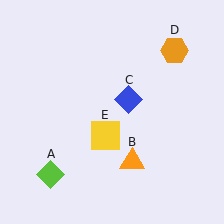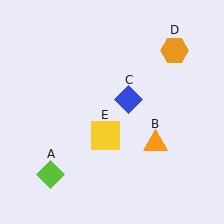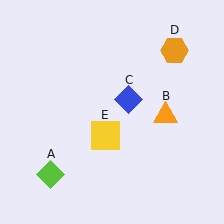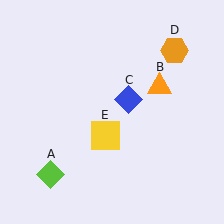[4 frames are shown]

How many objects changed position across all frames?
1 object changed position: orange triangle (object B).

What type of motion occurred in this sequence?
The orange triangle (object B) rotated counterclockwise around the center of the scene.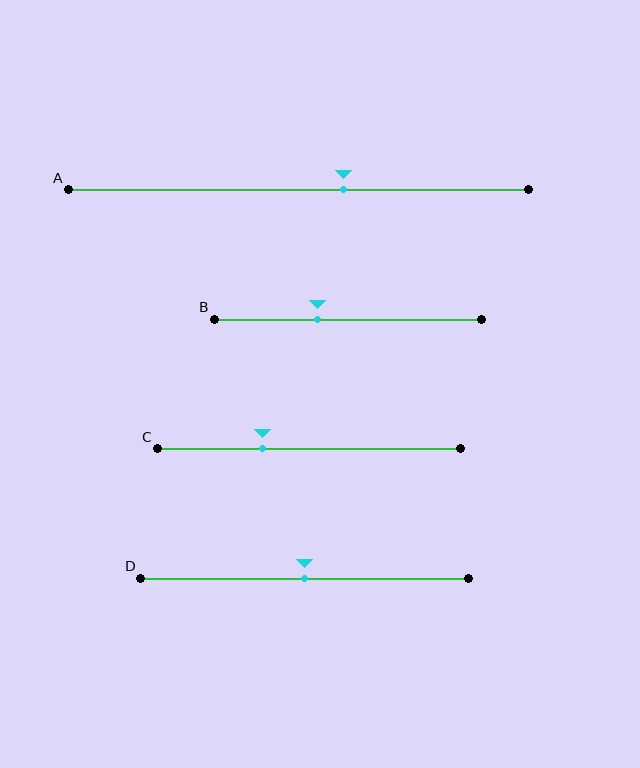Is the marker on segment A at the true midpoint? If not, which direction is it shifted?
No, the marker on segment A is shifted to the right by about 10% of the segment length.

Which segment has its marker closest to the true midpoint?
Segment D has its marker closest to the true midpoint.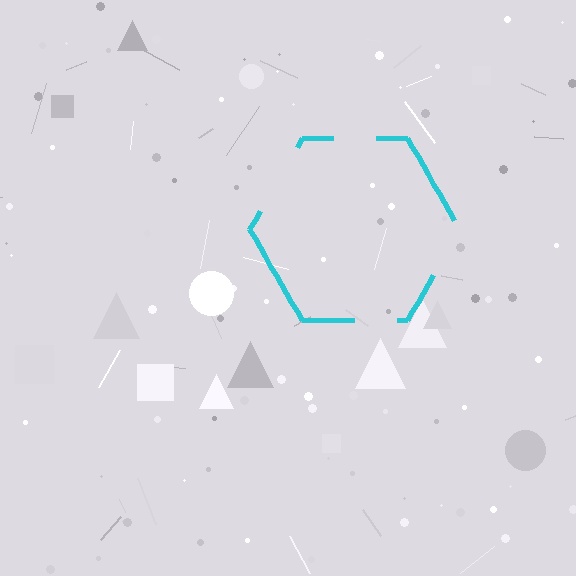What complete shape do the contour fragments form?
The contour fragments form a hexagon.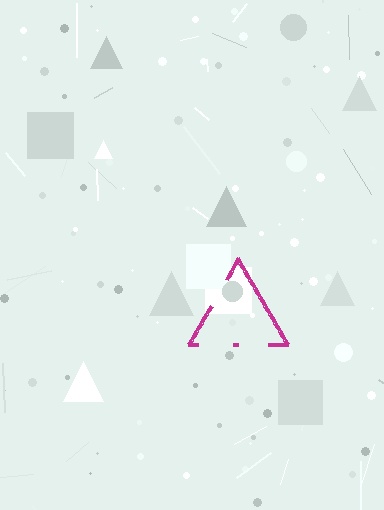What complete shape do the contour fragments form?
The contour fragments form a triangle.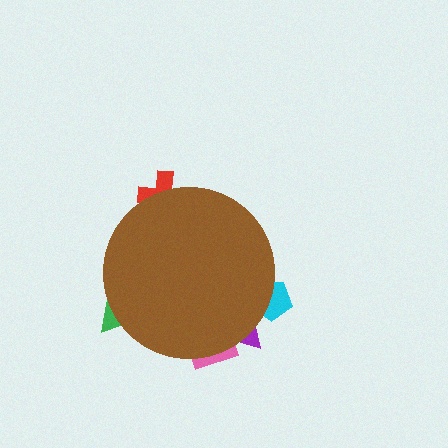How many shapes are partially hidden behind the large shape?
5 shapes are partially hidden.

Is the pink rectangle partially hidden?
Yes, the pink rectangle is partially hidden behind the brown circle.